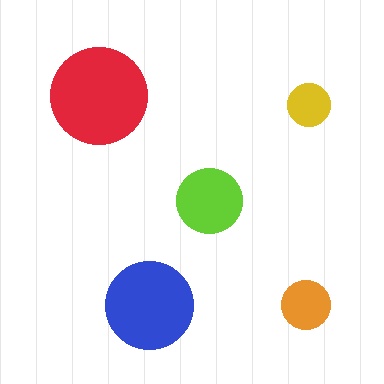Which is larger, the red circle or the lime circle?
The red one.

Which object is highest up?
The red circle is topmost.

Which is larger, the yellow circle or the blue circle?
The blue one.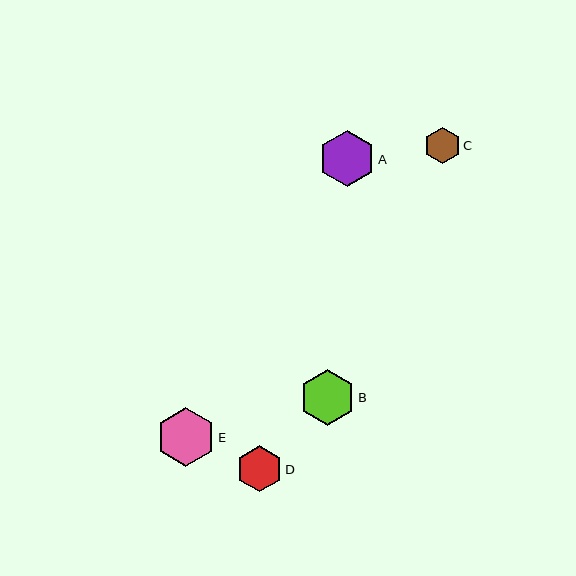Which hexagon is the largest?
Hexagon E is the largest with a size of approximately 59 pixels.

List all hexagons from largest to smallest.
From largest to smallest: E, A, B, D, C.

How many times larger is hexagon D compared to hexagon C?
Hexagon D is approximately 1.3 times the size of hexagon C.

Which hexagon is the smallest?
Hexagon C is the smallest with a size of approximately 36 pixels.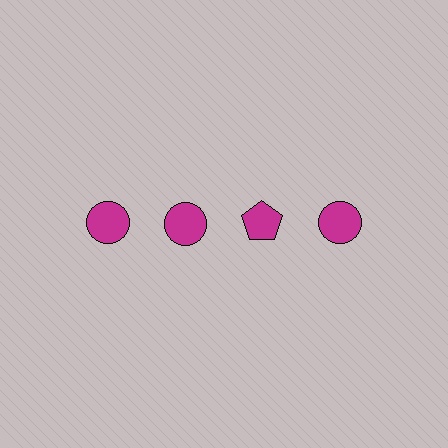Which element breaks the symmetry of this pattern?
The magenta pentagon in the top row, center column breaks the symmetry. All other shapes are magenta circles.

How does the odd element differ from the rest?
It has a different shape: pentagon instead of circle.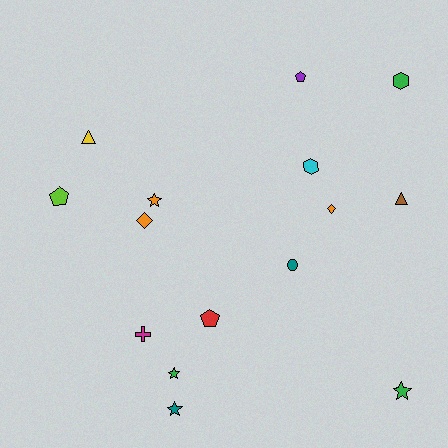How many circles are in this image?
There is 1 circle.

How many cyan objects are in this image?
There is 1 cyan object.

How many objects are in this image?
There are 15 objects.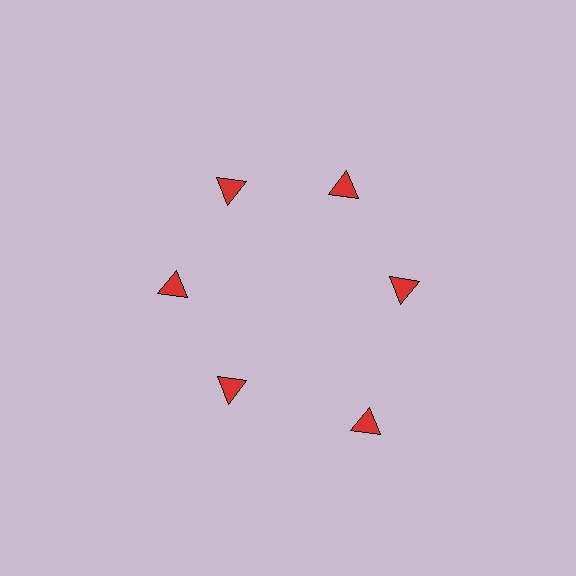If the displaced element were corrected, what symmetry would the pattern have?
It would have 6-fold rotational symmetry — the pattern would map onto itself every 60 degrees.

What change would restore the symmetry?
The symmetry would be restored by moving it inward, back onto the ring so that all 6 triangles sit at equal angles and equal distance from the center.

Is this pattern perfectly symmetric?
No. The 6 red triangles are arranged in a ring, but one element near the 5 o'clock position is pushed outward from the center, breaking the 6-fold rotational symmetry.